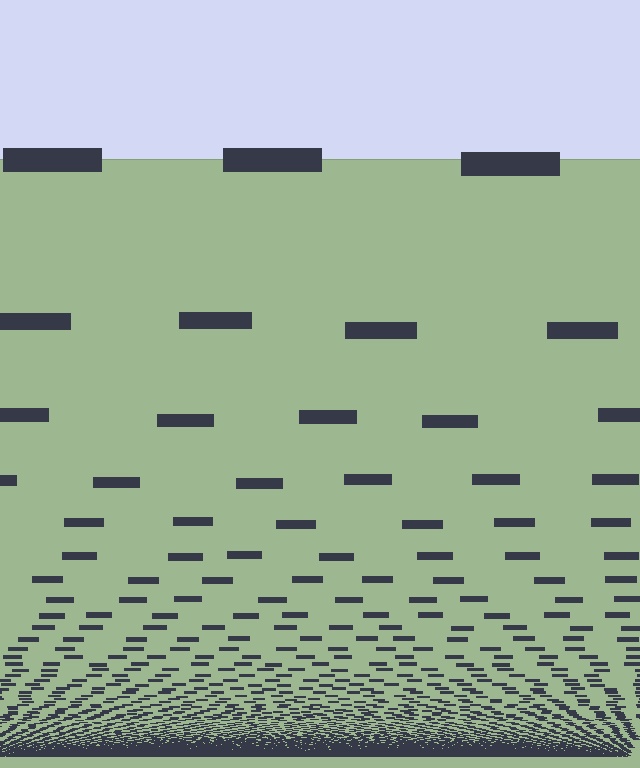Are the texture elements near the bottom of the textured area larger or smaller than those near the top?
Smaller. The gradient is inverted — elements near the bottom are smaller and denser.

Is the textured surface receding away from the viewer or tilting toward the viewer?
The surface appears to tilt toward the viewer. Texture elements get larger and sparser toward the top.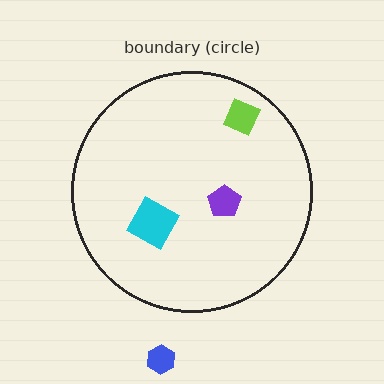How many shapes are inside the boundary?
3 inside, 1 outside.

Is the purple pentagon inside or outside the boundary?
Inside.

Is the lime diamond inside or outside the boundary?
Inside.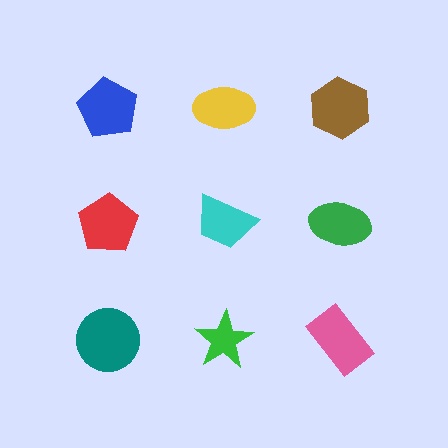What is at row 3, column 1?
A teal circle.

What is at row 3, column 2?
A green star.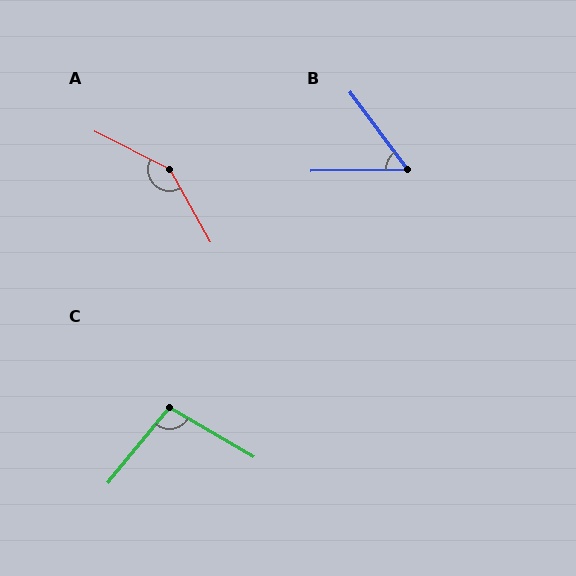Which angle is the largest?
A, at approximately 146 degrees.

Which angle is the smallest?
B, at approximately 55 degrees.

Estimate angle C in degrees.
Approximately 99 degrees.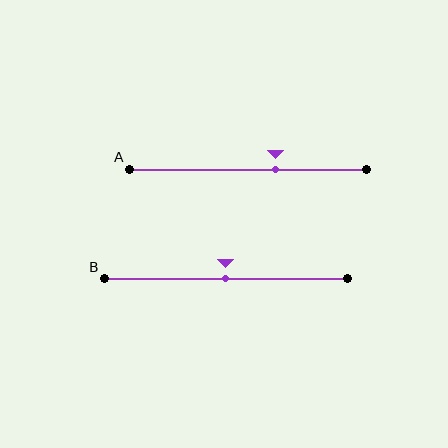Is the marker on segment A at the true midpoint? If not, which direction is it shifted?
No, the marker on segment A is shifted to the right by about 12% of the segment length.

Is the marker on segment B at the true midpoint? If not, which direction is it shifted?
Yes, the marker on segment B is at the true midpoint.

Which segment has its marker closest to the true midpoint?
Segment B has its marker closest to the true midpoint.